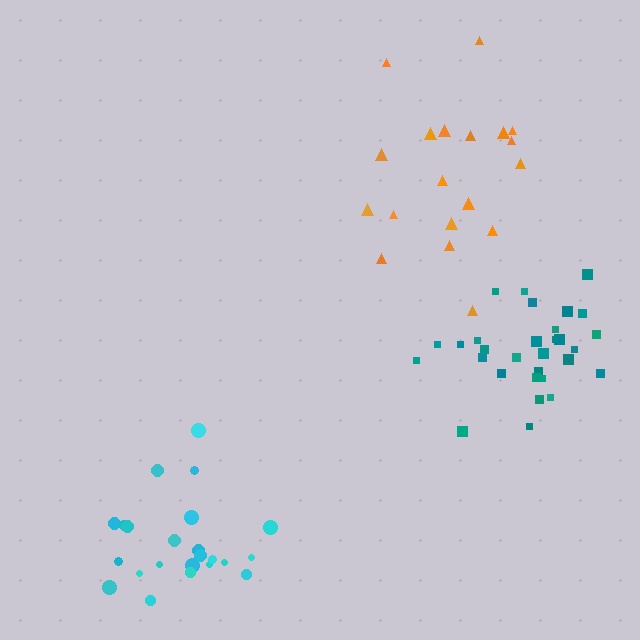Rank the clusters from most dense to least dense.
teal, cyan, orange.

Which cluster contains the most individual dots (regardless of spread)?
Teal (30).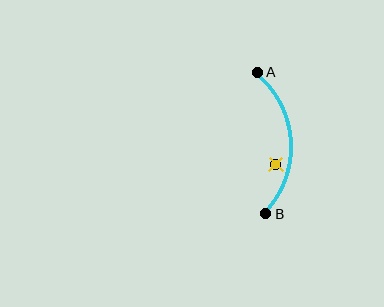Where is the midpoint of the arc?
The arc midpoint is the point on the curve farthest from the straight line joining A and B. It sits to the right of that line.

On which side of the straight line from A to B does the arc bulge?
The arc bulges to the right of the straight line connecting A and B.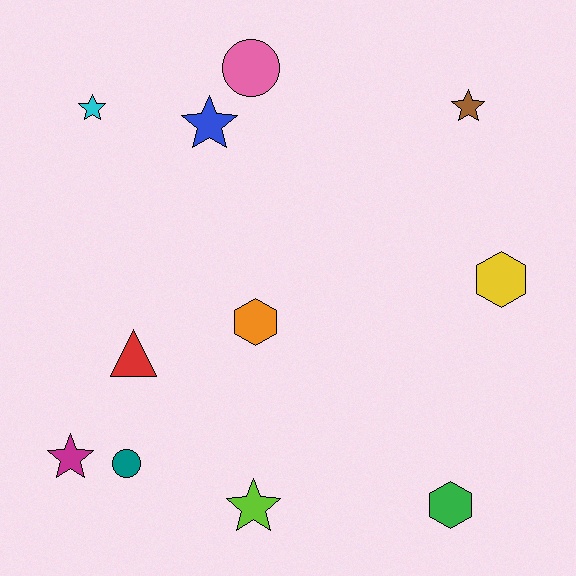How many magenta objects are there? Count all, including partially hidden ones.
There is 1 magenta object.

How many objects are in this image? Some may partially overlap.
There are 11 objects.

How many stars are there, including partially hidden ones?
There are 5 stars.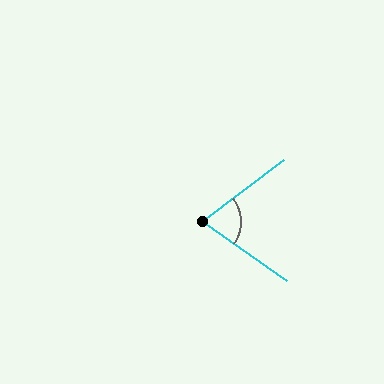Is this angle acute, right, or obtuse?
It is acute.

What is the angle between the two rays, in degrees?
Approximately 73 degrees.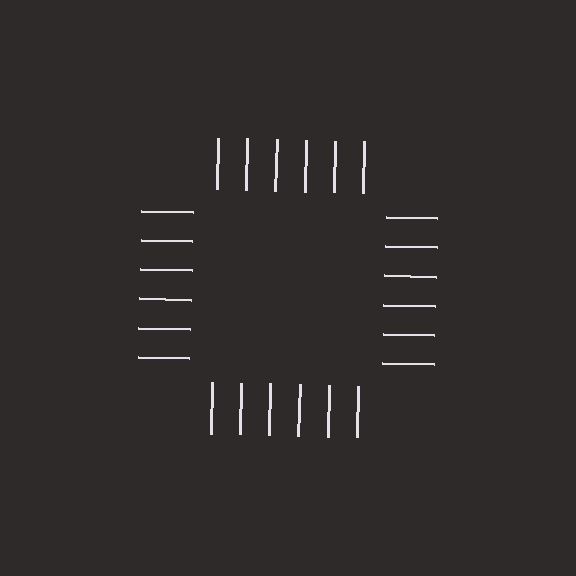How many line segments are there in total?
24 — 6 along each of the 4 edges.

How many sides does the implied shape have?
4 sides — the line-ends trace a square.